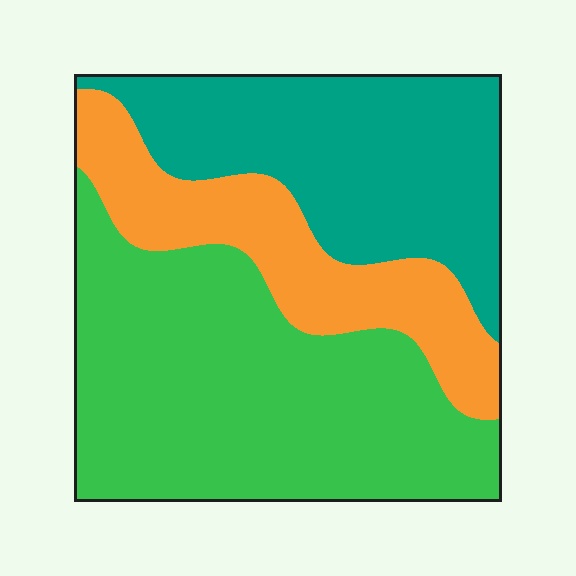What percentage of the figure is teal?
Teal takes up between a quarter and a half of the figure.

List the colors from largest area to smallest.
From largest to smallest: green, teal, orange.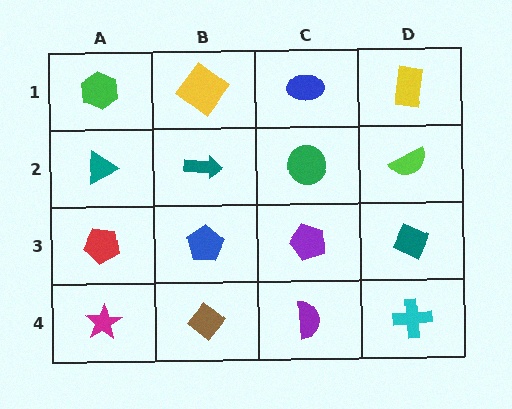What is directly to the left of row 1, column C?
A yellow diamond.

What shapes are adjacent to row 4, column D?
A teal diamond (row 3, column D), a purple semicircle (row 4, column C).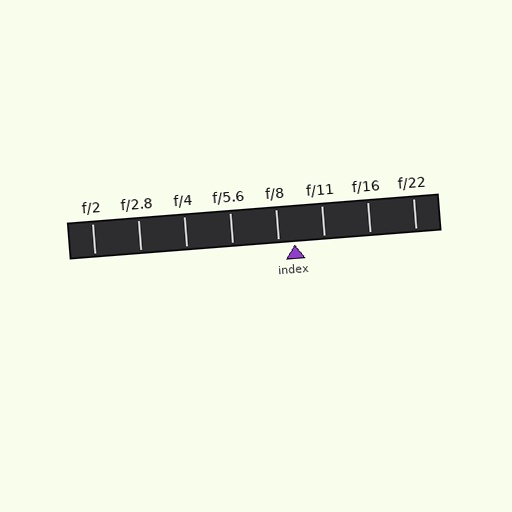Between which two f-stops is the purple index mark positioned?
The index mark is between f/8 and f/11.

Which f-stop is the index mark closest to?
The index mark is closest to f/8.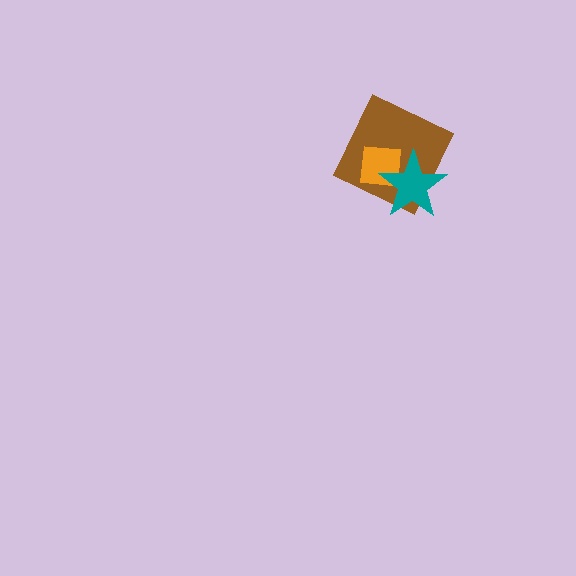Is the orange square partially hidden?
Yes, it is partially covered by another shape.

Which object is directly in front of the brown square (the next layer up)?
The orange square is directly in front of the brown square.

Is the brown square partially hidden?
Yes, it is partially covered by another shape.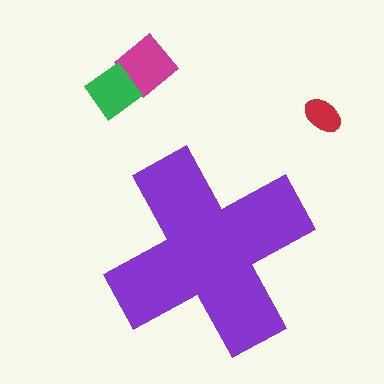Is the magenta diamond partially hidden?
No, the magenta diamond is fully visible.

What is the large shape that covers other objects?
A purple cross.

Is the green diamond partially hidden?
No, the green diamond is fully visible.